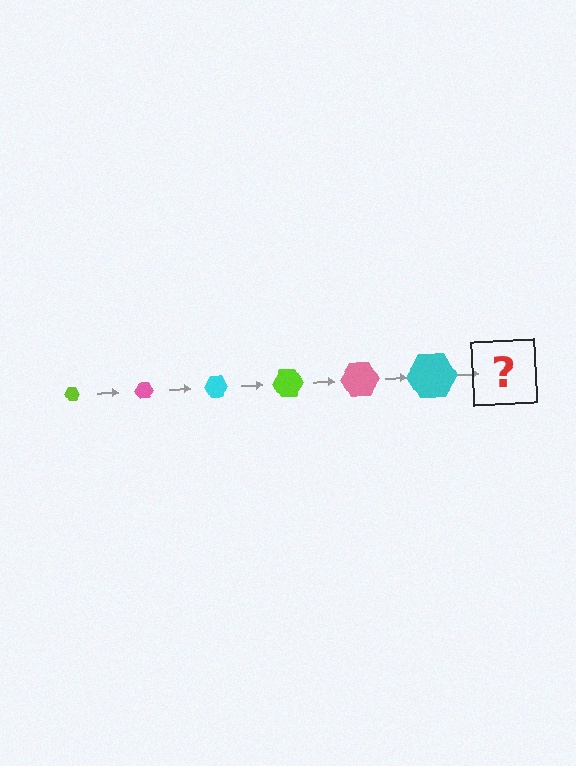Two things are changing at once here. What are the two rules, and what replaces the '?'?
The two rules are that the hexagon grows larger each step and the color cycles through lime, pink, and cyan. The '?' should be a lime hexagon, larger than the previous one.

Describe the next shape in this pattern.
It should be a lime hexagon, larger than the previous one.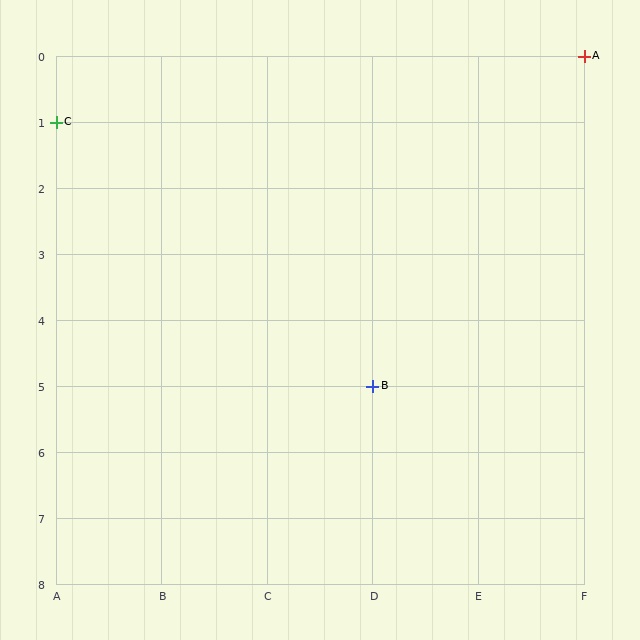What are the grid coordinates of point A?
Point A is at grid coordinates (F, 0).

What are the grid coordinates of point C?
Point C is at grid coordinates (A, 1).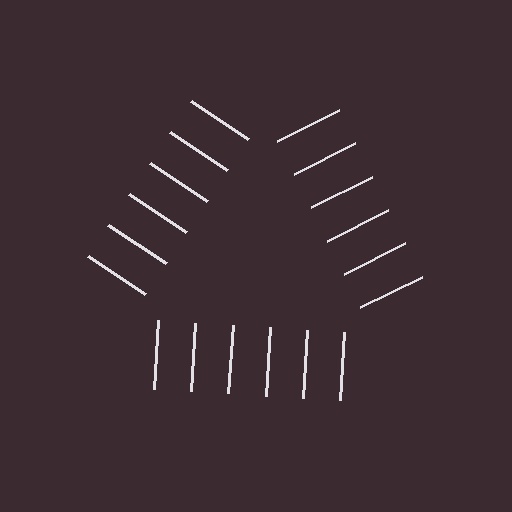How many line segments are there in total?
18 — 6 along each of the 3 edges.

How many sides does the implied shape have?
3 sides — the line-ends trace a triangle.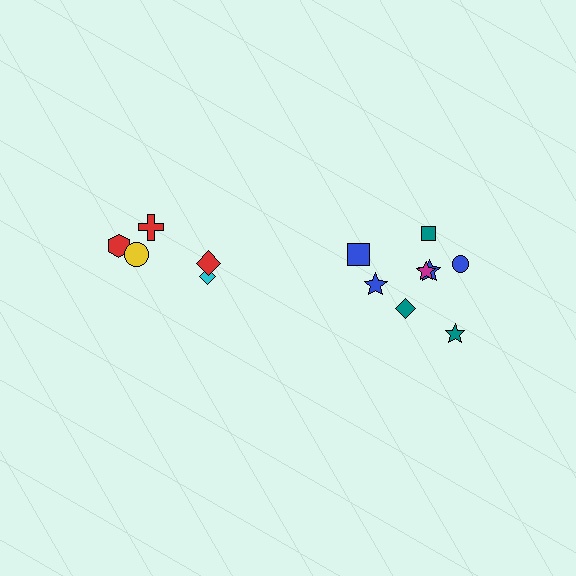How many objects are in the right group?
There are 8 objects.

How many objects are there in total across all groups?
There are 13 objects.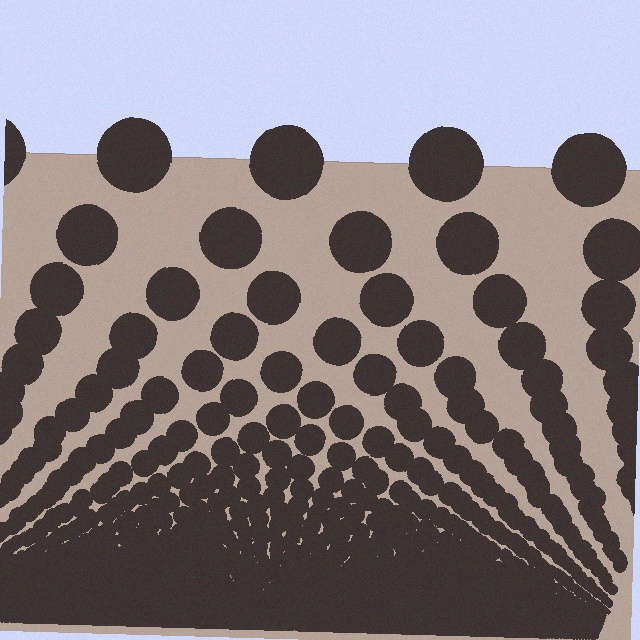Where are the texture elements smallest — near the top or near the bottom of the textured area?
Near the bottom.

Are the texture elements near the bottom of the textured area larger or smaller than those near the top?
Smaller. The gradient is inverted — elements near the bottom are smaller and denser.